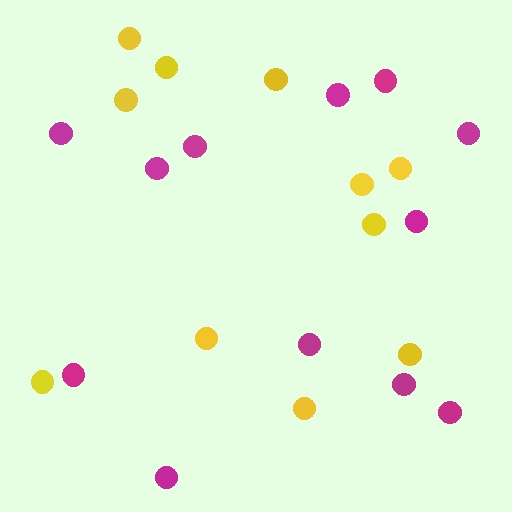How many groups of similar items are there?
There are 2 groups: one group of yellow circles (11) and one group of magenta circles (12).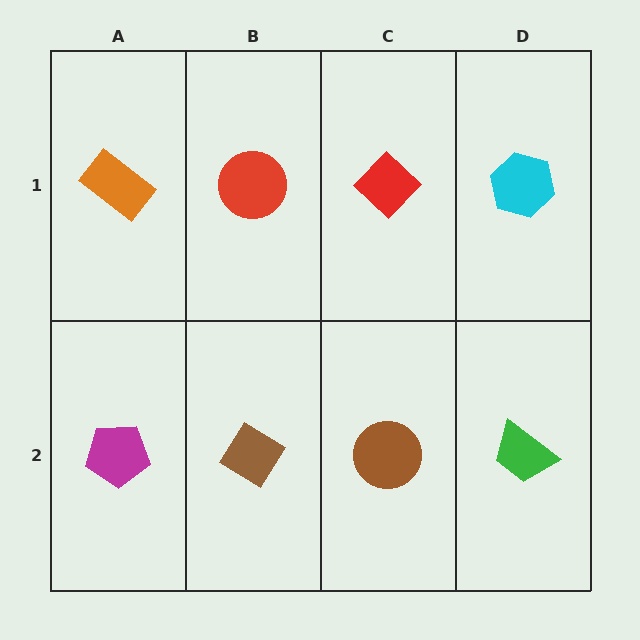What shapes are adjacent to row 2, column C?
A red diamond (row 1, column C), a brown diamond (row 2, column B), a green trapezoid (row 2, column D).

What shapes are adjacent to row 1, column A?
A magenta pentagon (row 2, column A), a red circle (row 1, column B).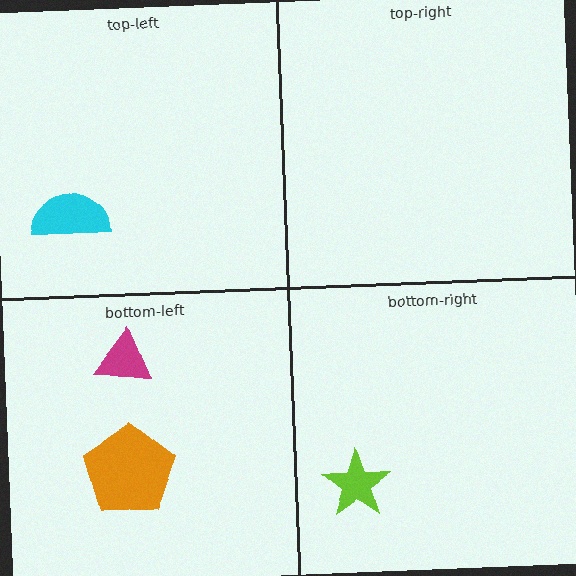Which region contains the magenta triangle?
The bottom-left region.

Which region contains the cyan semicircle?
The top-left region.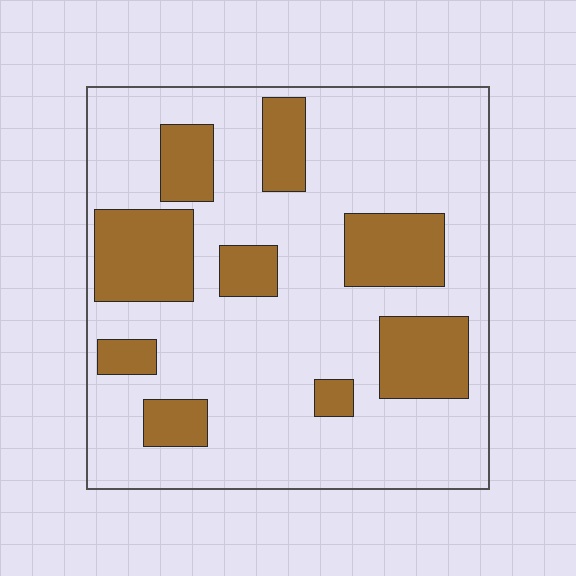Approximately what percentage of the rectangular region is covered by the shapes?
Approximately 25%.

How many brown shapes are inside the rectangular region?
9.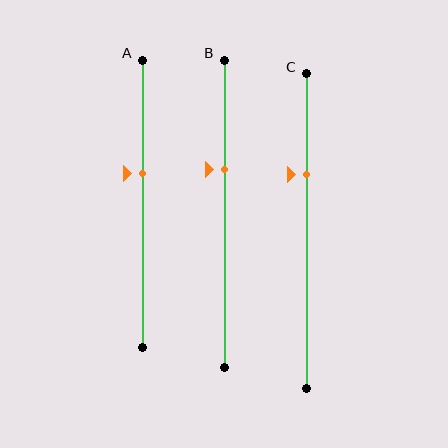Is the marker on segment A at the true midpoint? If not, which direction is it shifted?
No, the marker on segment A is shifted upward by about 11% of the segment length.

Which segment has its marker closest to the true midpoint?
Segment A has its marker closest to the true midpoint.